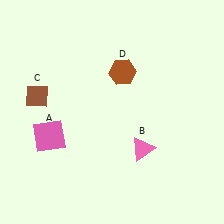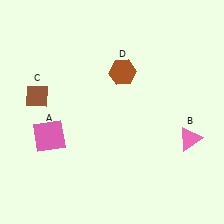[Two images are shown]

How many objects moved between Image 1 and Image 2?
1 object moved between the two images.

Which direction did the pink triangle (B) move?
The pink triangle (B) moved right.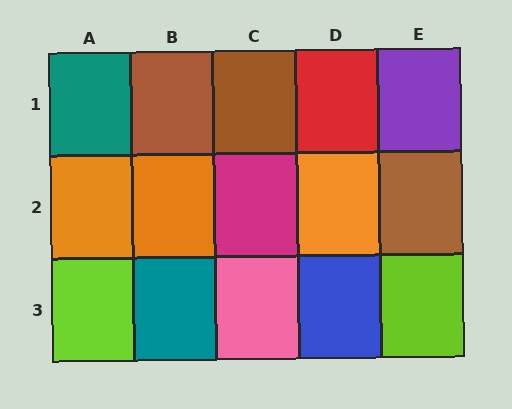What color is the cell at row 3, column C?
Pink.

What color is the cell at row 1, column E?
Purple.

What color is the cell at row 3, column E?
Lime.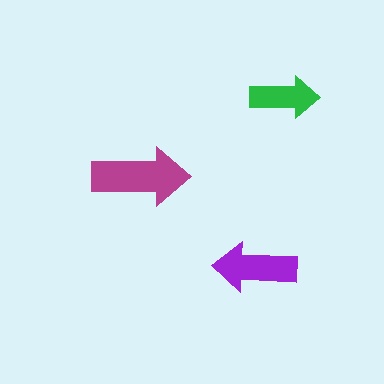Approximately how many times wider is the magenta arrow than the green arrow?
About 1.5 times wider.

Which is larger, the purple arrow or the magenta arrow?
The magenta one.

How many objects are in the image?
There are 3 objects in the image.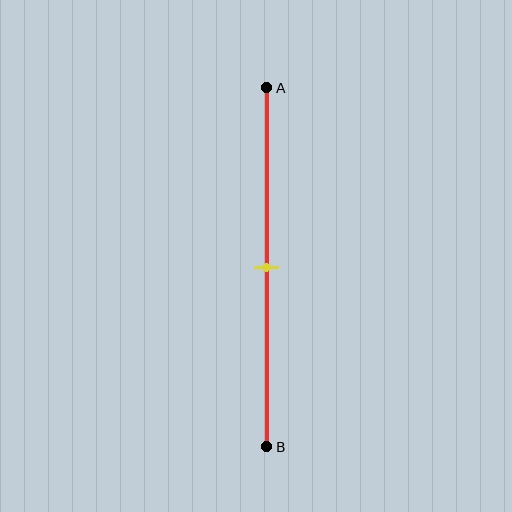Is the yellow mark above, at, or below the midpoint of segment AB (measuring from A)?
The yellow mark is approximately at the midpoint of segment AB.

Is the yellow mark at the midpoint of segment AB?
Yes, the mark is approximately at the midpoint.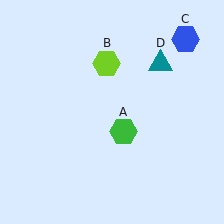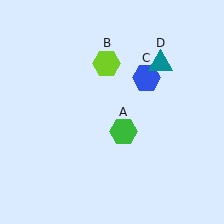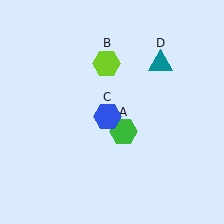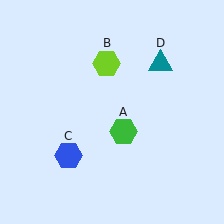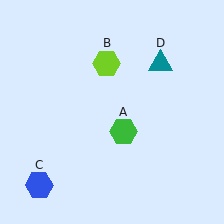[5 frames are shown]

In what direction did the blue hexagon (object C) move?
The blue hexagon (object C) moved down and to the left.